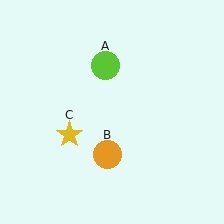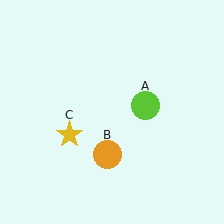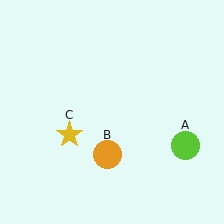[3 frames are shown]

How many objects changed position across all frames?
1 object changed position: lime circle (object A).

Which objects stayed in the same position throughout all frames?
Orange circle (object B) and yellow star (object C) remained stationary.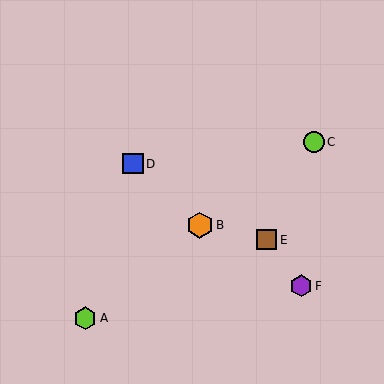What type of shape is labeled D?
Shape D is a blue square.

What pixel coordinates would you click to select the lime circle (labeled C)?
Click at (314, 142) to select the lime circle C.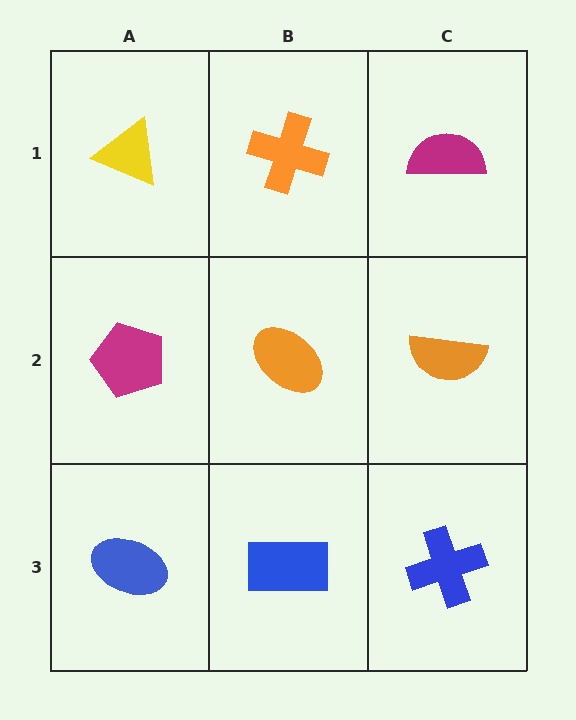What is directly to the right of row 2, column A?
An orange ellipse.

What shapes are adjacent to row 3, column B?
An orange ellipse (row 2, column B), a blue ellipse (row 3, column A), a blue cross (row 3, column C).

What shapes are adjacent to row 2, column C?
A magenta semicircle (row 1, column C), a blue cross (row 3, column C), an orange ellipse (row 2, column B).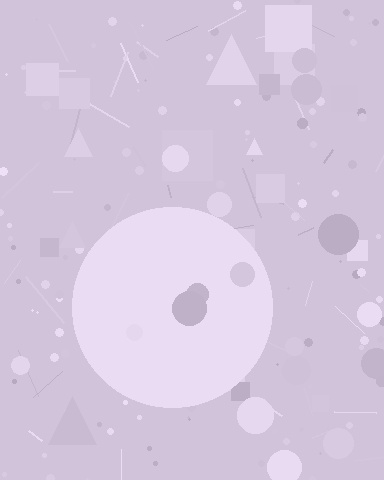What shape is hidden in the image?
A circle is hidden in the image.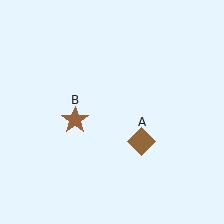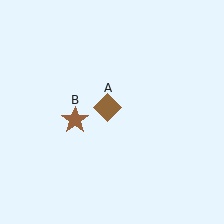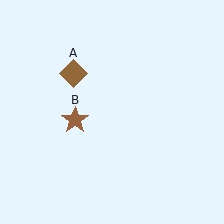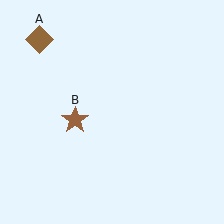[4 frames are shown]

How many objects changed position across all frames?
1 object changed position: brown diamond (object A).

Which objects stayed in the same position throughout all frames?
Brown star (object B) remained stationary.